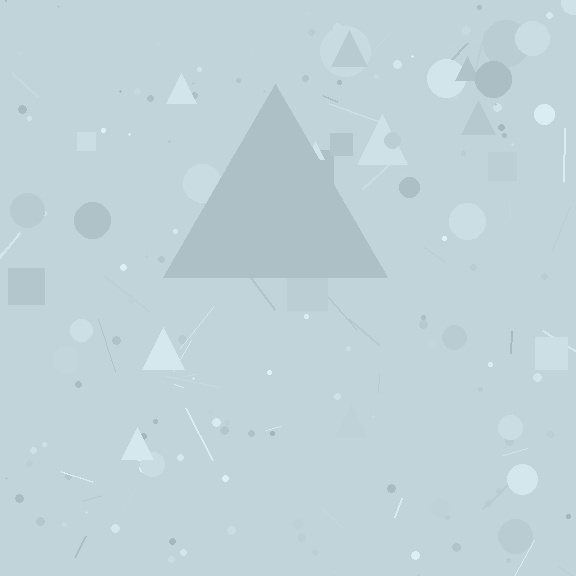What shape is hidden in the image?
A triangle is hidden in the image.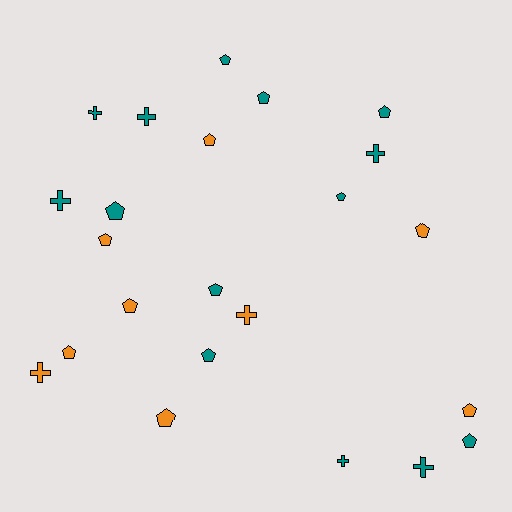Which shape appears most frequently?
Pentagon, with 15 objects.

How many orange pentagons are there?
There are 7 orange pentagons.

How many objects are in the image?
There are 23 objects.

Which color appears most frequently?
Teal, with 14 objects.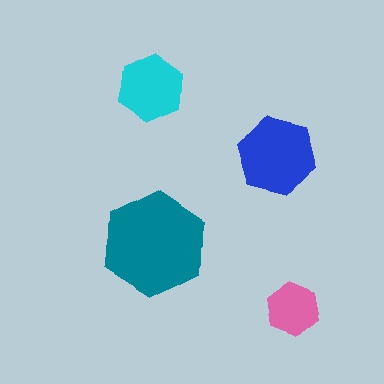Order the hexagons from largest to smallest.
the teal one, the blue one, the cyan one, the pink one.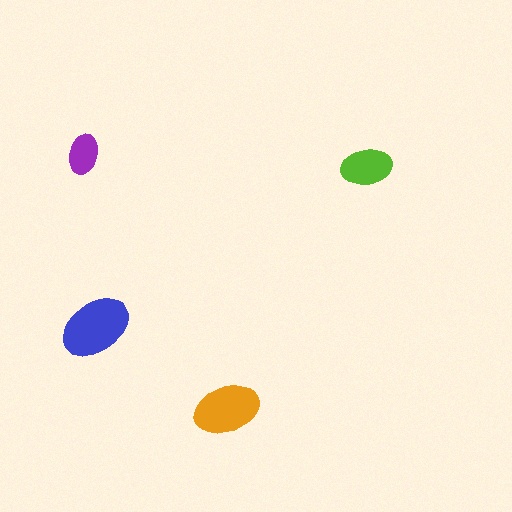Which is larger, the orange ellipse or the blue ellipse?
The blue one.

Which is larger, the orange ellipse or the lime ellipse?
The orange one.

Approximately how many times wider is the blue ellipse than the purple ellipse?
About 1.5 times wider.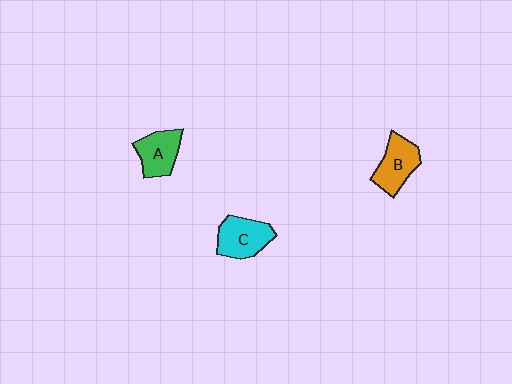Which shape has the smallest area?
Shape A (green).